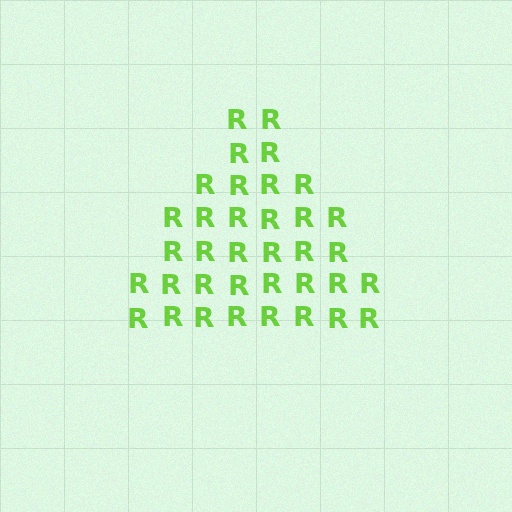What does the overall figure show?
The overall figure shows a triangle.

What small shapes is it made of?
It is made of small letter R's.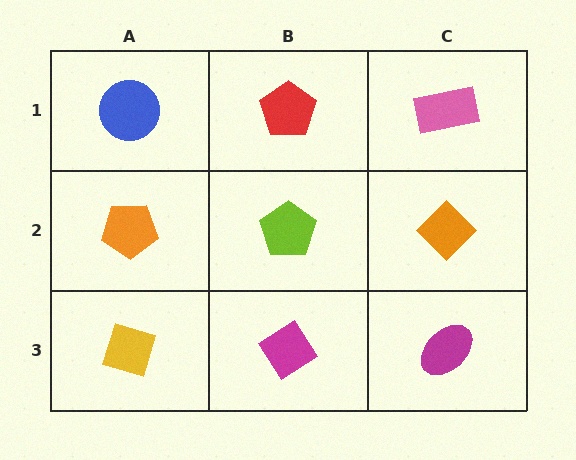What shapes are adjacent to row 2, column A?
A blue circle (row 1, column A), a yellow diamond (row 3, column A), a lime pentagon (row 2, column B).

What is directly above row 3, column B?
A lime pentagon.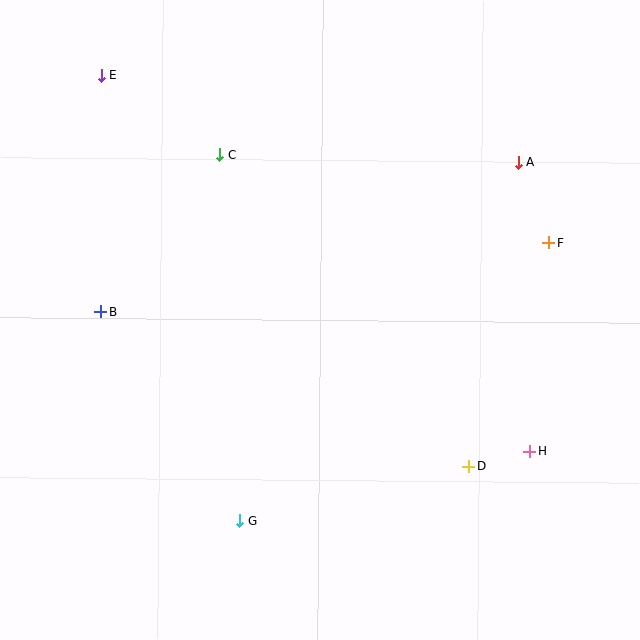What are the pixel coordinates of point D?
Point D is at (469, 467).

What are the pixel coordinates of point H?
Point H is at (530, 451).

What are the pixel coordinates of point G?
Point G is at (240, 521).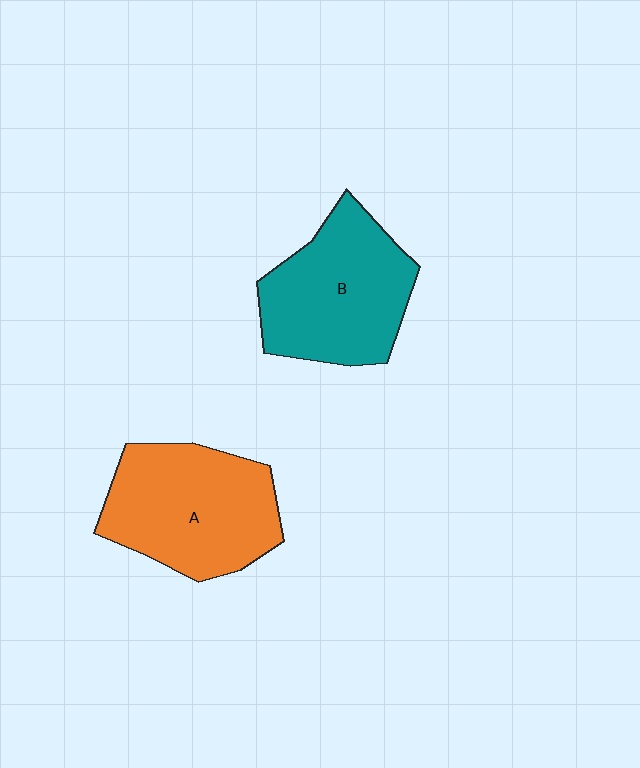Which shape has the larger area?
Shape A (orange).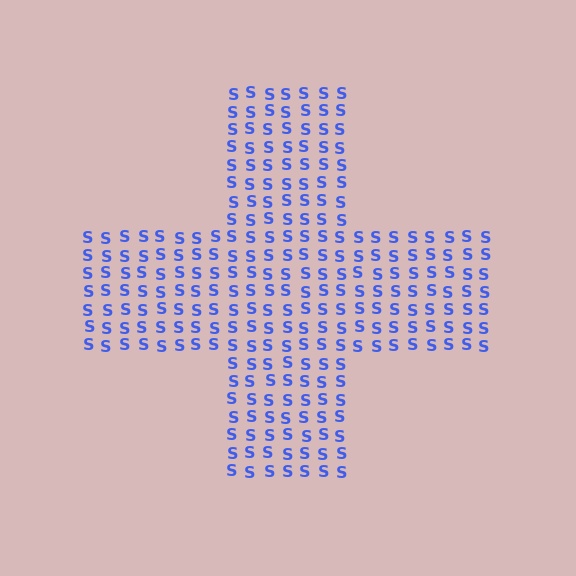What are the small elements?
The small elements are letter S's.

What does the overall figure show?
The overall figure shows a cross.